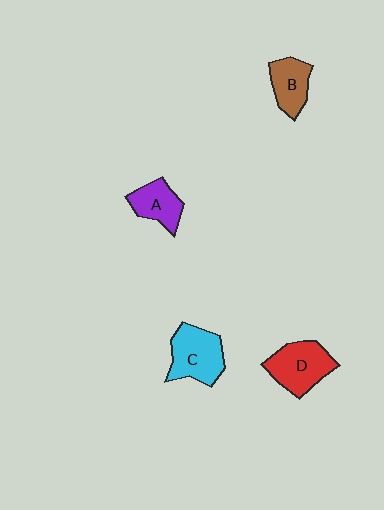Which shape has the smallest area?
Shape A (purple).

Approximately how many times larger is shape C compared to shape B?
Approximately 1.4 times.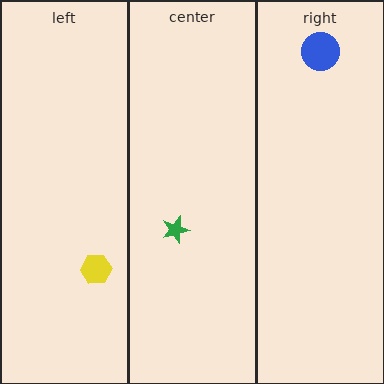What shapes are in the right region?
The blue circle.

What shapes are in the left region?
The yellow hexagon.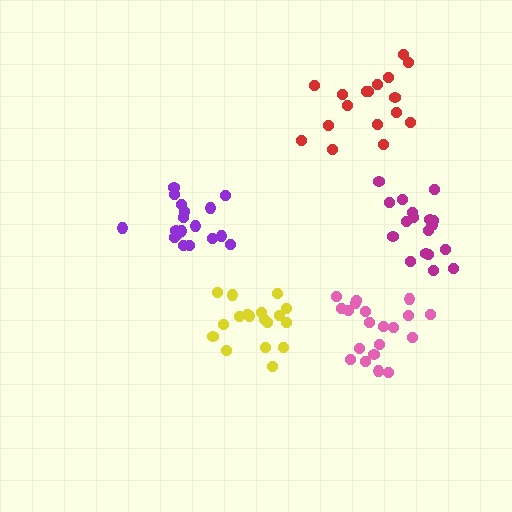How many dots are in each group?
Group 1: 19 dots, Group 2: 17 dots, Group 3: 18 dots, Group 4: 20 dots, Group 5: 18 dots (92 total).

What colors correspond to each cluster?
The clusters are colored: purple, red, yellow, pink, magenta.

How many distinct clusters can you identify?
There are 5 distinct clusters.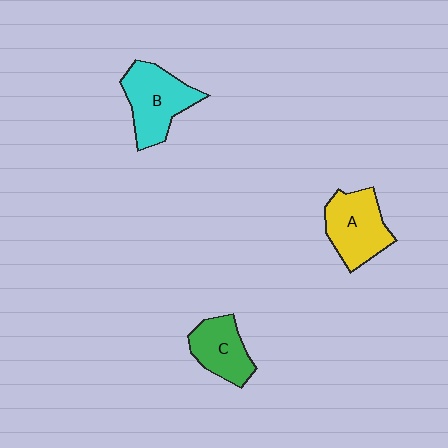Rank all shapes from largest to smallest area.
From largest to smallest: B (cyan), A (yellow), C (green).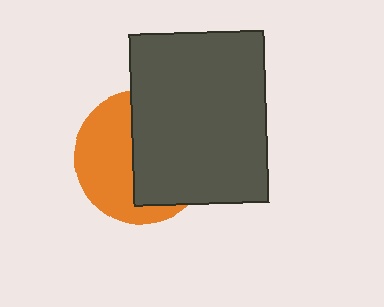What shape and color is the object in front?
The object in front is a dark gray rectangle.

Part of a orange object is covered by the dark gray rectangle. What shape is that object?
It is a circle.